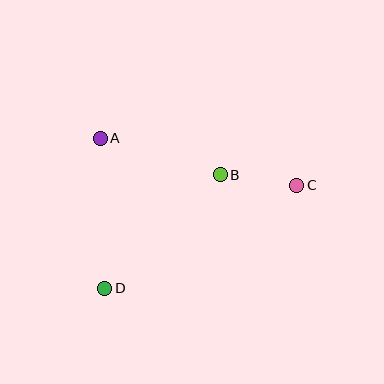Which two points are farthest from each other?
Points C and D are farthest from each other.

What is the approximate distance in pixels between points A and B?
The distance between A and B is approximately 125 pixels.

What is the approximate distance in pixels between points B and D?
The distance between B and D is approximately 162 pixels.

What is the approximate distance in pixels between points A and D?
The distance between A and D is approximately 150 pixels.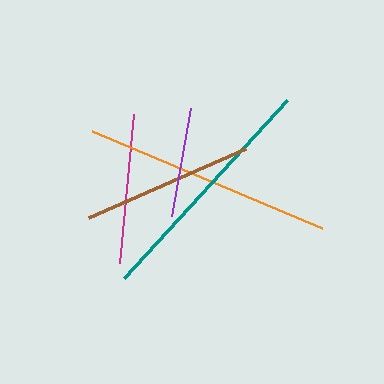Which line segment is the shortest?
The purple line is the shortest at approximately 110 pixels.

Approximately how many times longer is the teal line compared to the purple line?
The teal line is approximately 2.2 times the length of the purple line.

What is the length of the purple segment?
The purple segment is approximately 110 pixels long.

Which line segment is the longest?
The orange line is the longest at approximately 250 pixels.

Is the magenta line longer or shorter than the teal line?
The teal line is longer than the magenta line.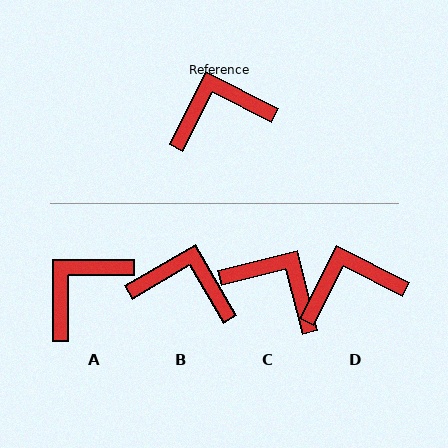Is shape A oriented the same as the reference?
No, it is off by about 26 degrees.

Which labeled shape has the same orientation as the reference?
D.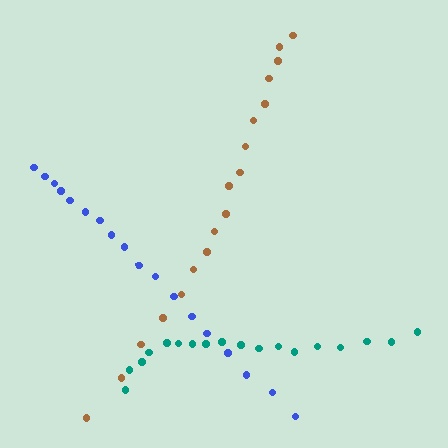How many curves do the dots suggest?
There are 3 distinct paths.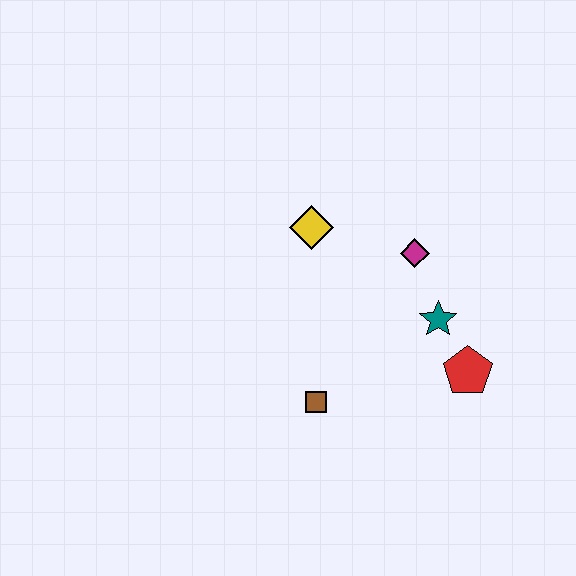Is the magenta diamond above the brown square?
Yes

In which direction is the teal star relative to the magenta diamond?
The teal star is below the magenta diamond.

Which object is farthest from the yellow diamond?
The red pentagon is farthest from the yellow diamond.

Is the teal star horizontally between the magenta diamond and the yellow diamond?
No